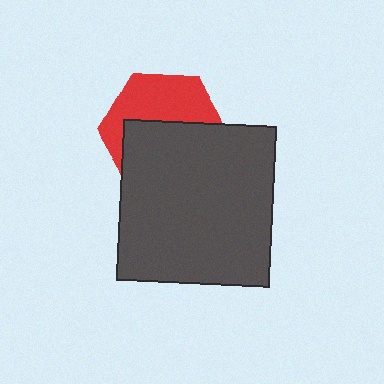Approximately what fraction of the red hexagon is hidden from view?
Roughly 56% of the red hexagon is hidden behind the dark gray rectangle.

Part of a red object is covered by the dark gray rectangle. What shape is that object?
It is a hexagon.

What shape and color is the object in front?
The object in front is a dark gray rectangle.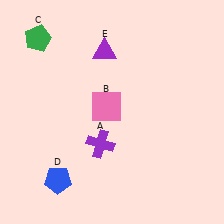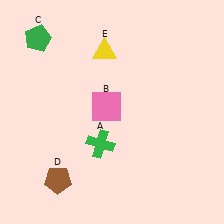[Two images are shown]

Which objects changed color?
A changed from purple to green. D changed from blue to brown. E changed from purple to yellow.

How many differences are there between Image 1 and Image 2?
There are 3 differences between the two images.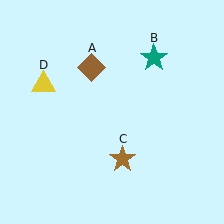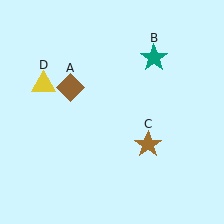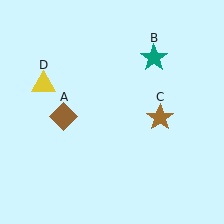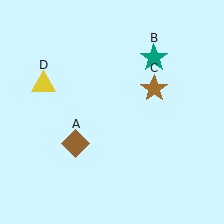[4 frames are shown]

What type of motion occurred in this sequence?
The brown diamond (object A), brown star (object C) rotated counterclockwise around the center of the scene.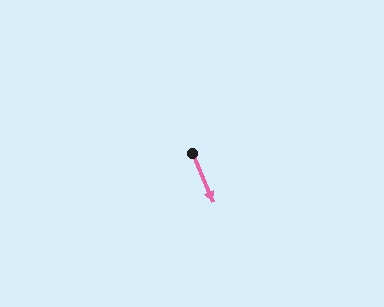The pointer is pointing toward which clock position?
Roughly 5 o'clock.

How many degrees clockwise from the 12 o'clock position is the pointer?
Approximately 157 degrees.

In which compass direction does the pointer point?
Southeast.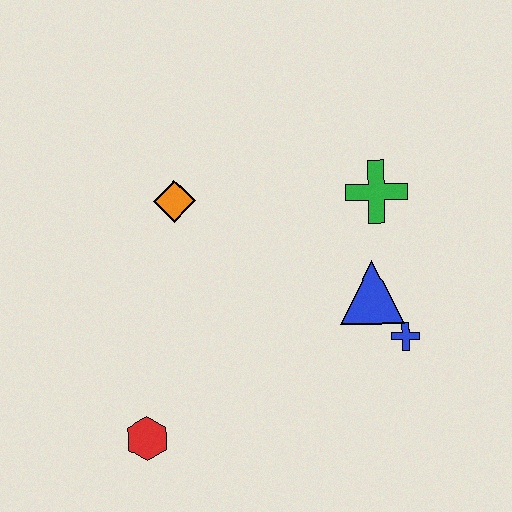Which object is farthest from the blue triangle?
The red hexagon is farthest from the blue triangle.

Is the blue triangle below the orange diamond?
Yes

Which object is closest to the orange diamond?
The green cross is closest to the orange diamond.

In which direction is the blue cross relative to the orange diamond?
The blue cross is to the right of the orange diamond.